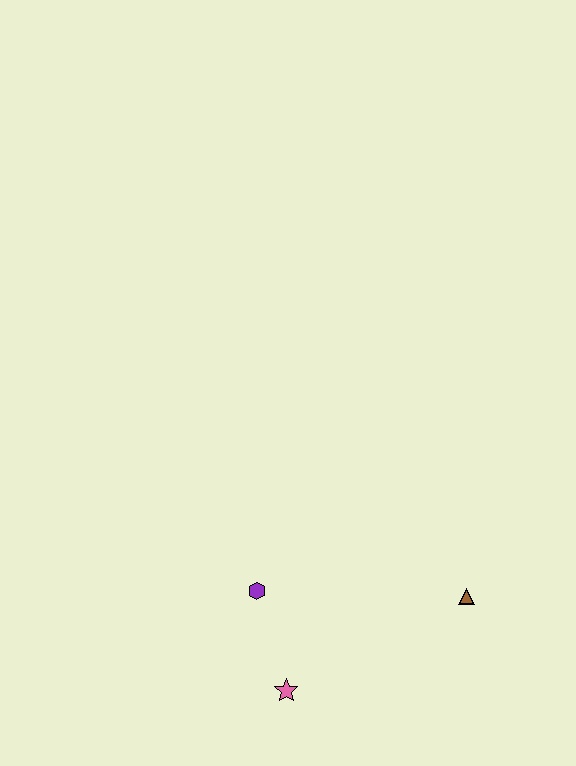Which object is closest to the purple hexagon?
The pink star is closest to the purple hexagon.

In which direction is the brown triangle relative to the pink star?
The brown triangle is to the right of the pink star.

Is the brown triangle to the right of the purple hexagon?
Yes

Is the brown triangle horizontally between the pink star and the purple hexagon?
No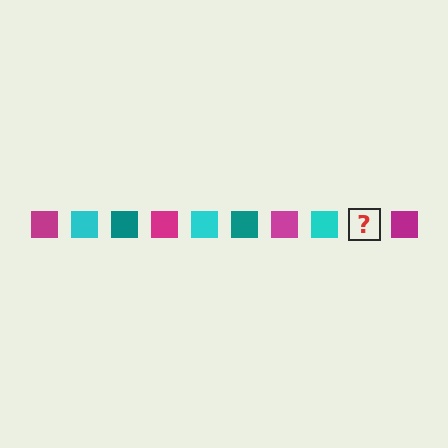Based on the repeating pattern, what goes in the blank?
The blank should be a teal square.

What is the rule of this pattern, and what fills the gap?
The rule is that the pattern cycles through magenta, cyan, teal squares. The gap should be filled with a teal square.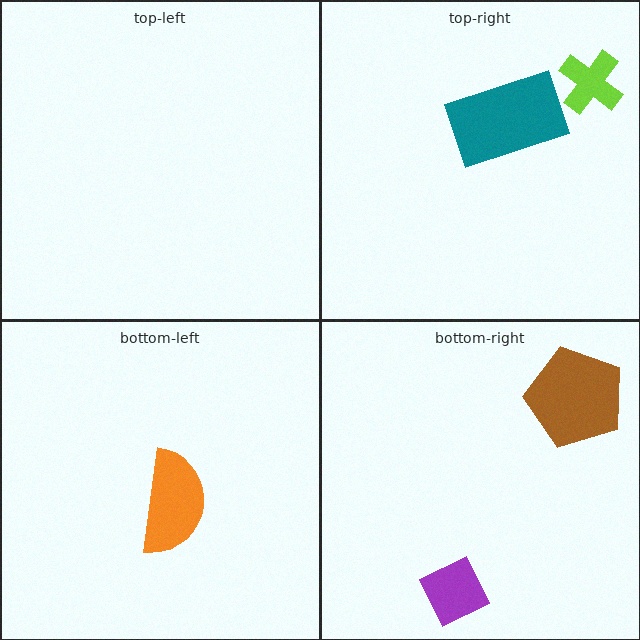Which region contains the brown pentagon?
The bottom-right region.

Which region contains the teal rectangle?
The top-right region.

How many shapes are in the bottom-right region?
2.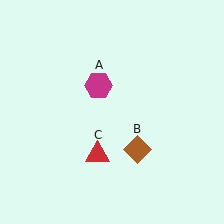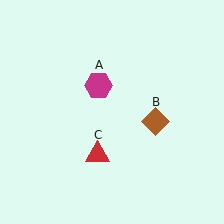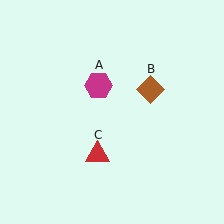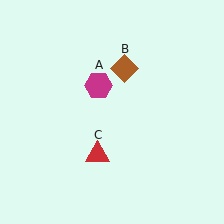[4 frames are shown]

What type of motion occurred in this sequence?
The brown diamond (object B) rotated counterclockwise around the center of the scene.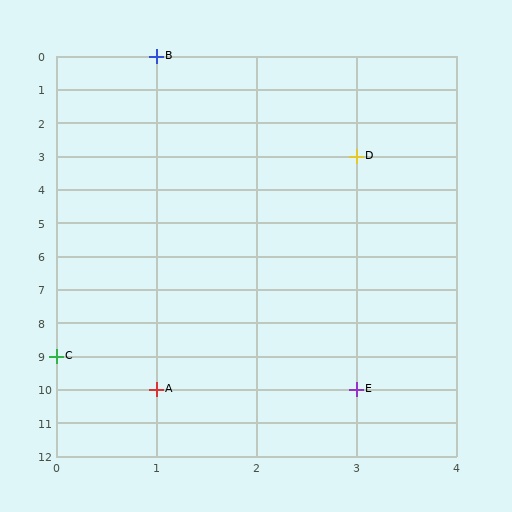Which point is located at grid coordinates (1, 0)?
Point B is at (1, 0).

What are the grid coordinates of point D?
Point D is at grid coordinates (3, 3).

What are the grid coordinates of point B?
Point B is at grid coordinates (1, 0).